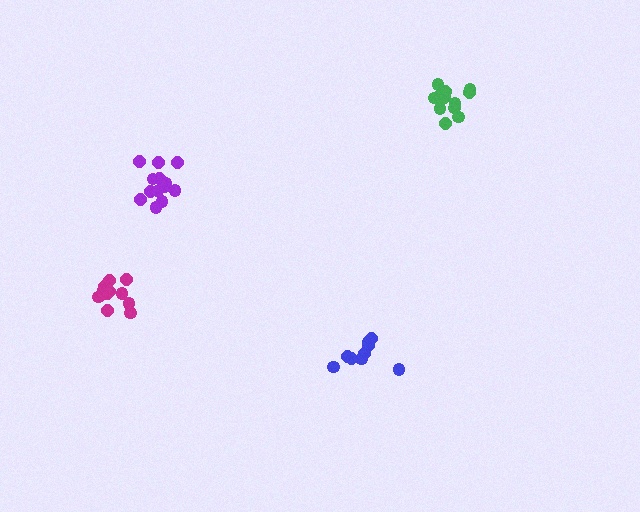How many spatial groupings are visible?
There are 4 spatial groupings.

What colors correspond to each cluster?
The clusters are colored: purple, magenta, green, blue.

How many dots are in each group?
Group 1: 13 dots, Group 2: 12 dots, Group 3: 12 dots, Group 4: 9 dots (46 total).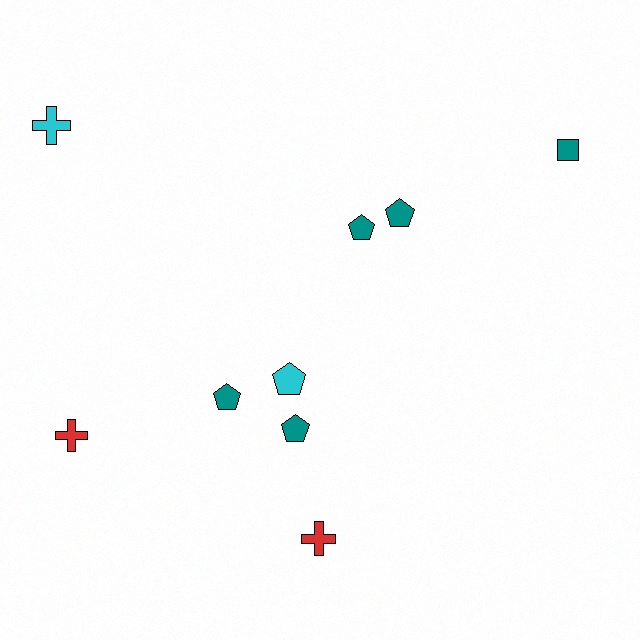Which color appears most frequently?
Teal, with 5 objects.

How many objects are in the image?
There are 9 objects.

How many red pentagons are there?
There are no red pentagons.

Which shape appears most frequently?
Pentagon, with 5 objects.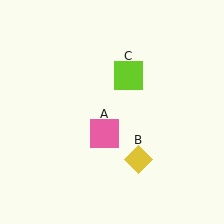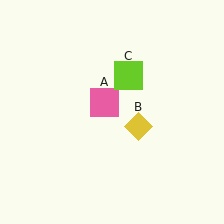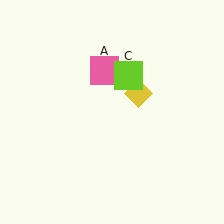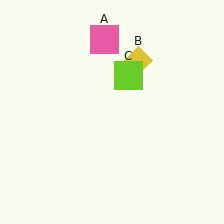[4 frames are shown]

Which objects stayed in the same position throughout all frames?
Lime square (object C) remained stationary.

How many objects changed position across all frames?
2 objects changed position: pink square (object A), yellow diamond (object B).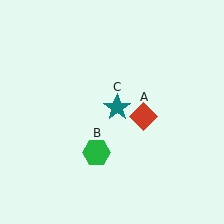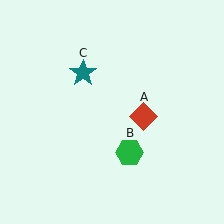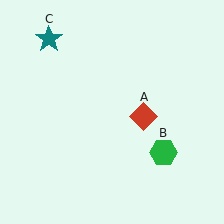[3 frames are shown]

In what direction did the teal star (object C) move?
The teal star (object C) moved up and to the left.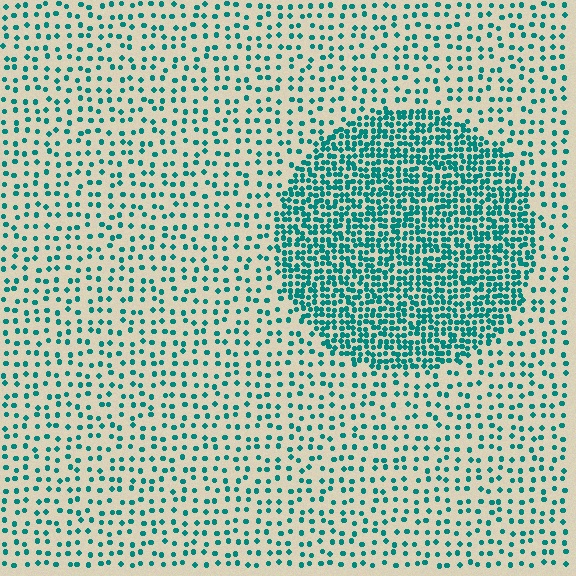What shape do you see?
I see a circle.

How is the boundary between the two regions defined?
The boundary is defined by a change in element density (approximately 2.7x ratio). All elements are the same color, size, and shape.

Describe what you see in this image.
The image contains small teal elements arranged at two different densities. A circle-shaped region is visible where the elements are more densely packed than the surrounding area.